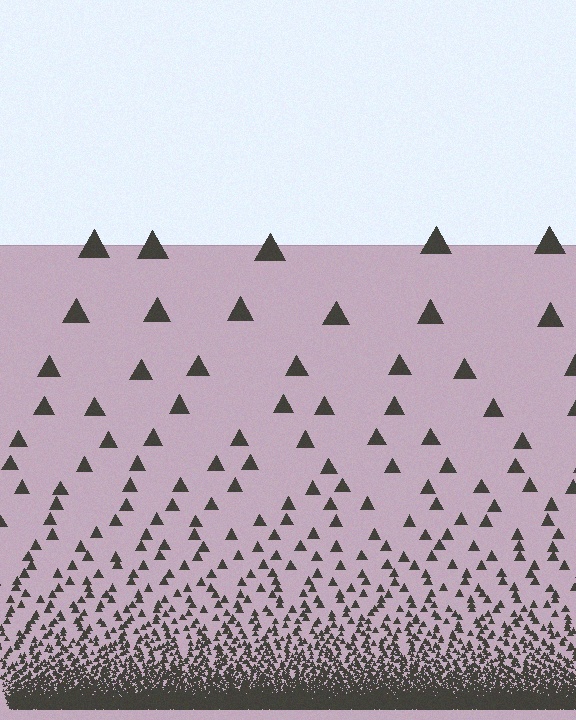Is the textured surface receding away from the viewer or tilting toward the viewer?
The surface appears to tilt toward the viewer. Texture elements get larger and sparser toward the top.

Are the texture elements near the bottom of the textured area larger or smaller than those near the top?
Smaller. The gradient is inverted — elements near the bottom are smaller and denser.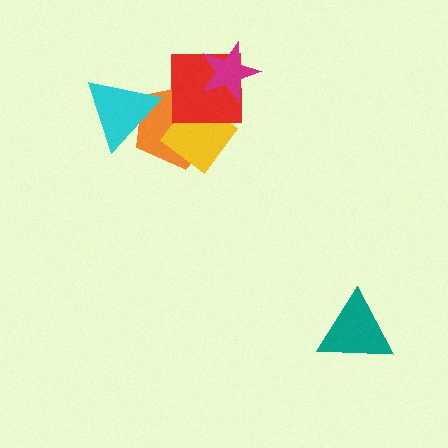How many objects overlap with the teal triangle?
0 objects overlap with the teal triangle.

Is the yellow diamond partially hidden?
Yes, it is partially covered by another shape.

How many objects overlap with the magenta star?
1 object overlaps with the magenta star.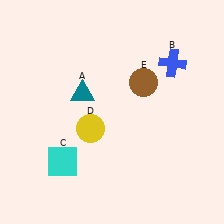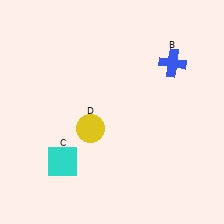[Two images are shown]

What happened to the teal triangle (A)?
The teal triangle (A) was removed in Image 2. It was in the top-left area of Image 1.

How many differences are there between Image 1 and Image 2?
There are 2 differences between the two images.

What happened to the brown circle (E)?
The brown circle (E) was removed in Image 2. It was in the top-right area of Image 1.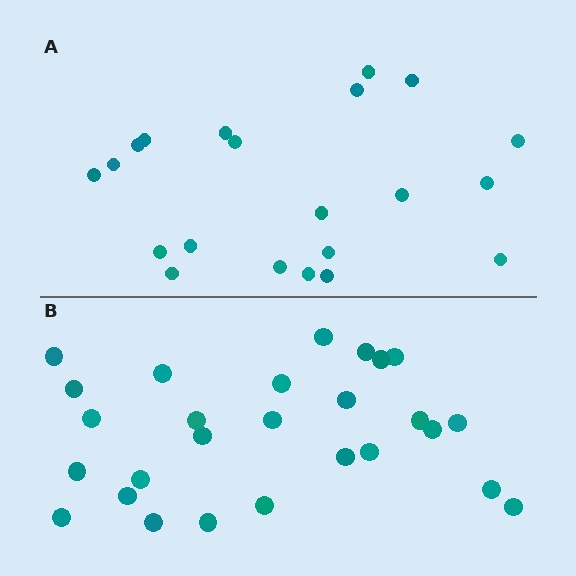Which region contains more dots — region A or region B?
Region B (the bottom region) has more dots.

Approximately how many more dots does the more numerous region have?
Region B has about 6 more dots than region A.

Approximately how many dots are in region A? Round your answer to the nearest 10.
About 20 dots. (The exact count is 21, which rounds to 20.)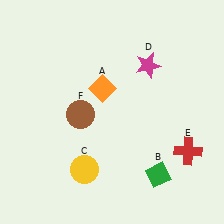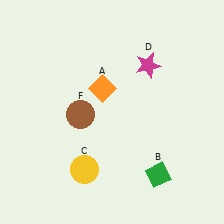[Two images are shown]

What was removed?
The red cross (E) was removed in Image 2.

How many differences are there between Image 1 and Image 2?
There is 1 difference between the two images.